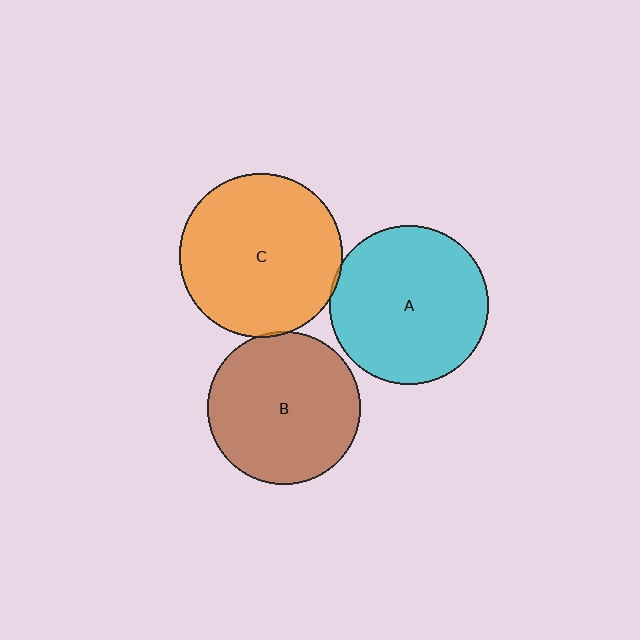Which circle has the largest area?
Circle C (orange).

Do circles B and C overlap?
Yes.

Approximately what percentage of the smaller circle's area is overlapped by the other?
Approximately 5%.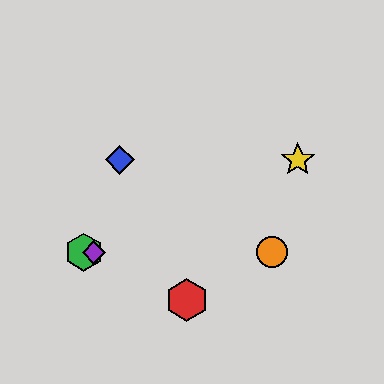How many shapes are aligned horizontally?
3 shapes (the green hexagon, the purple diamond, the orange circle) are aligned horizontally.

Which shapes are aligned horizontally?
The green hexagon, the purple diamond, the orange circle are aligned horizontally.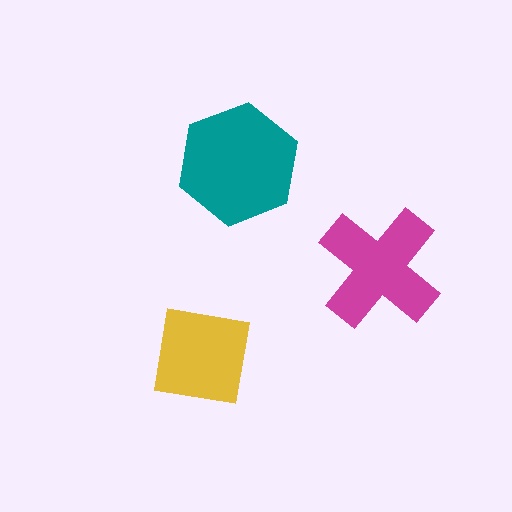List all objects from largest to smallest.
The teal hexagon, the magenta cross, the yellow square.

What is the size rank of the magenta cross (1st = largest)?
2nd.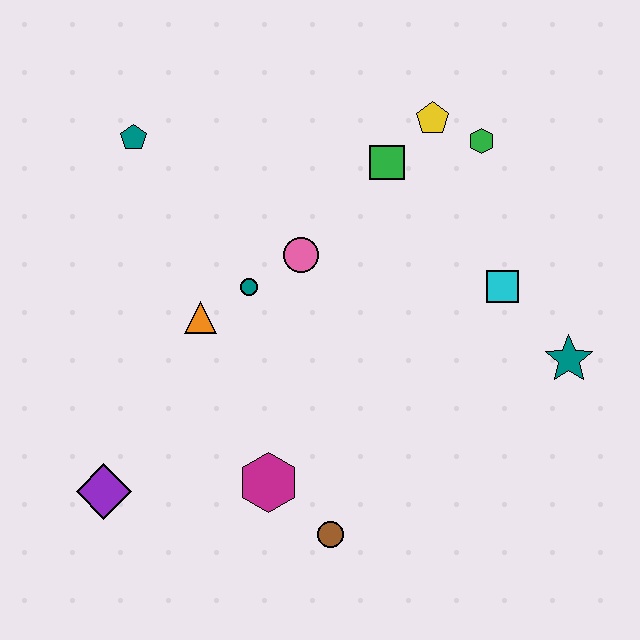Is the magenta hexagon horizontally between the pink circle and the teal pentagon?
Yes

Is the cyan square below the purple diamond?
No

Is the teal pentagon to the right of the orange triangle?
No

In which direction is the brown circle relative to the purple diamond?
The brown circle is to the right of the purple diamond.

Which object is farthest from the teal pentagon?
The teal star is farthest from the teal pentagon.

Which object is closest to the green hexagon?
The yellow pentagon is closest to the green hexagon.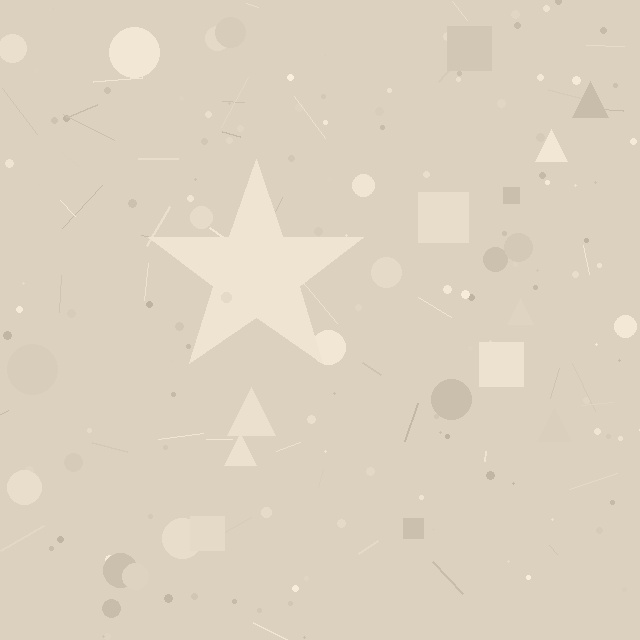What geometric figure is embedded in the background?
A star is embedded in the background.